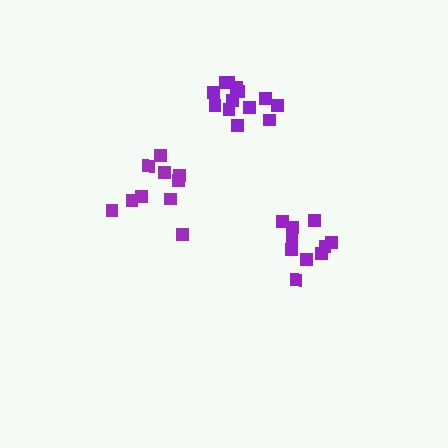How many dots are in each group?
Group 1: 13 dots, Group 2: 10 dots, Group 3: 10 dots (33 total).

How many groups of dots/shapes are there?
There are 3 groups.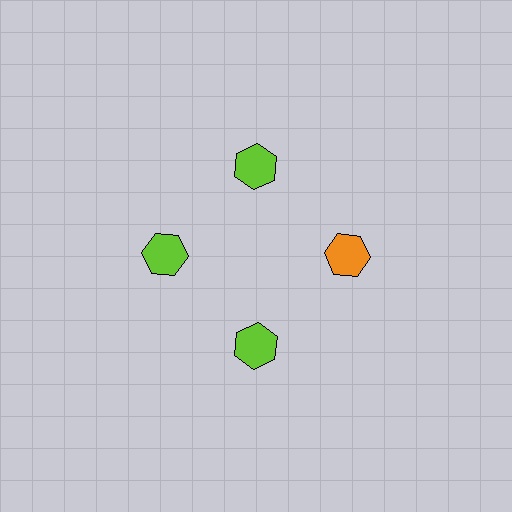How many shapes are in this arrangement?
There are 4 shapes arranged in a ring pattern.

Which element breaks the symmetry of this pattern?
The orange hexagon at roughly the 3 o'clock position breaks the symmetry. All other shapes are lime hexagons.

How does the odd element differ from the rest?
It has a different color: orange instead of lime.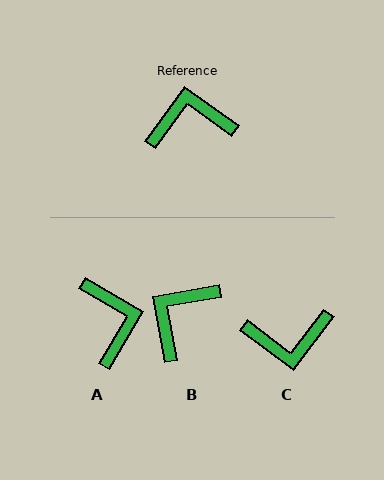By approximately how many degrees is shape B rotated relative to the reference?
Approximately 46 degrees counter-clockwise.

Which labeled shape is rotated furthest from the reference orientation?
C, about 178 degrees away.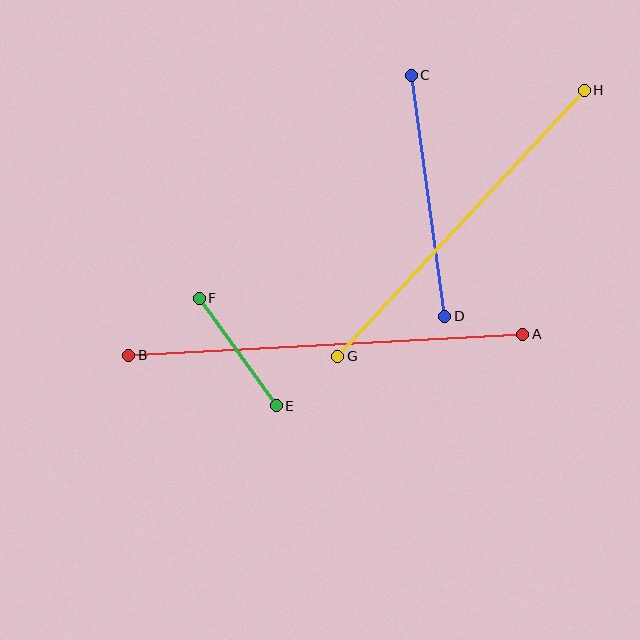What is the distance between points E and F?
The distance is approximately 132 pixels.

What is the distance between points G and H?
The distance is approximately 363 pixels.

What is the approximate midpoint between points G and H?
The midpoint is at approximately (461, 223) pixels.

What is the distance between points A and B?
The distance is approximately 395 pixels.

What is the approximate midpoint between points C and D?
The midpoint is at approximately (428, 196) pixels.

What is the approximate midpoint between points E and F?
The midpoint is at approximately (238, 352) pixels.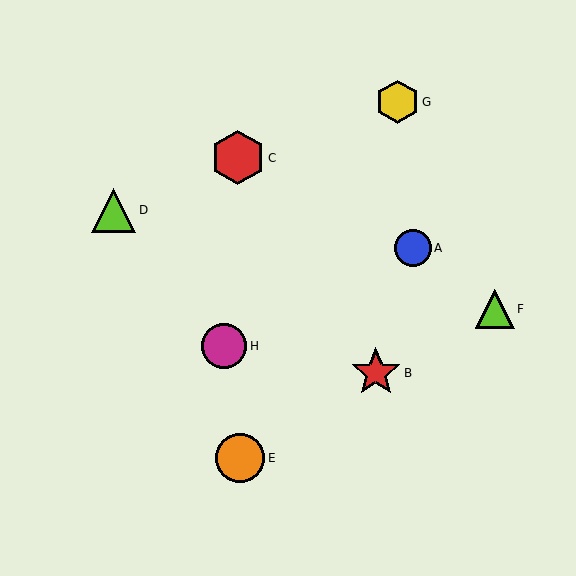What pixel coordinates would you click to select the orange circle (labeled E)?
Click at (240, 458) to select the orange circle E.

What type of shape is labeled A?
Shape A is a blue circle.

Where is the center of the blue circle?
The center of the blue circle is at (413, 248).